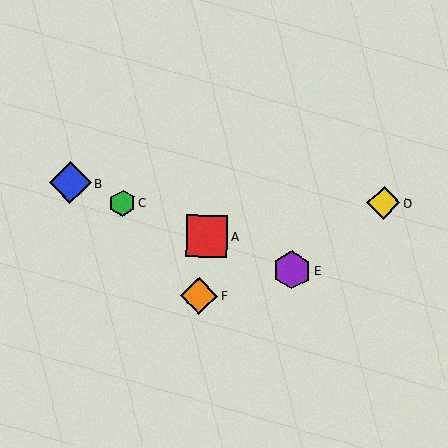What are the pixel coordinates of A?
Object A is at (207, 236).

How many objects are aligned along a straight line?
4 objects (A, B, C, E) are aligned along a straight line.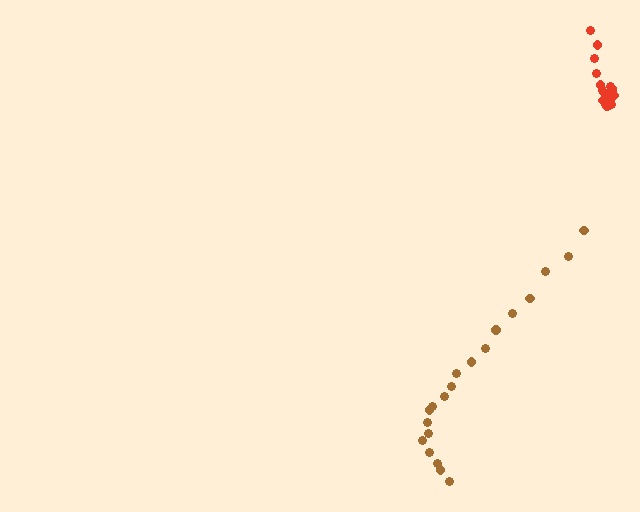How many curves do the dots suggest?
There are 2 distinct paths.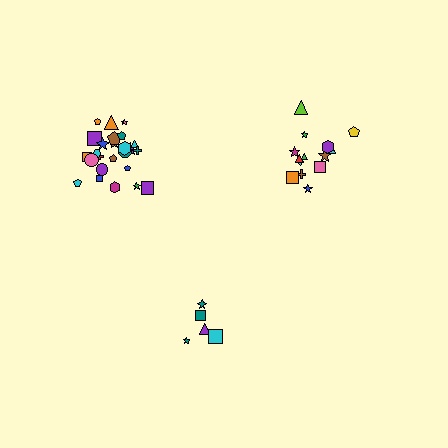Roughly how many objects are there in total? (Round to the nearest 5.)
Roughly 45 objects in total.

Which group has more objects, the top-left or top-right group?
The top-left group.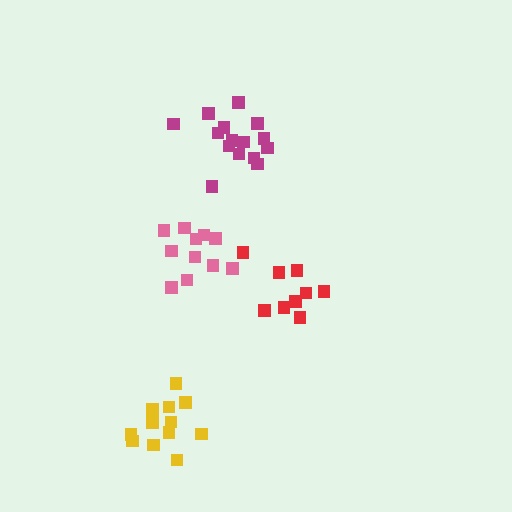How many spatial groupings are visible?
There are 4 spatial groupings.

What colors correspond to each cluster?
The clusters are colored: red, yellow, magenta, pink.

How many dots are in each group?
Group 1: 9 dots, Group 2: 12 dots, Group 3: 15 dots, Group 4: 11 dots (47 total).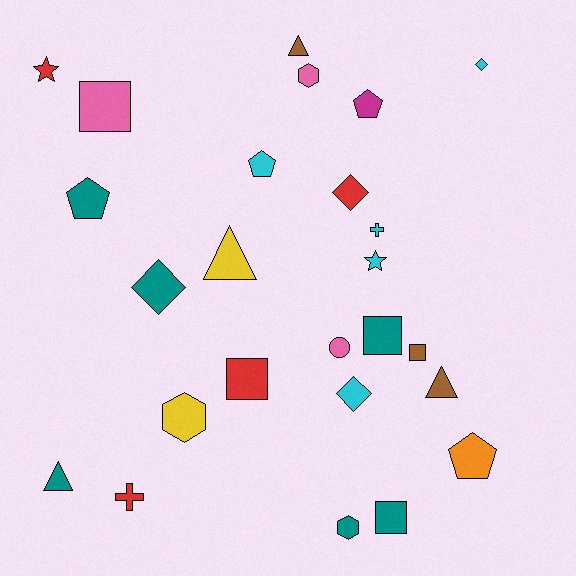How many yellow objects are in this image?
There are 2 yellow objects.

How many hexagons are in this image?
There are 3 hexagons.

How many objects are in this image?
There are 25 objects.